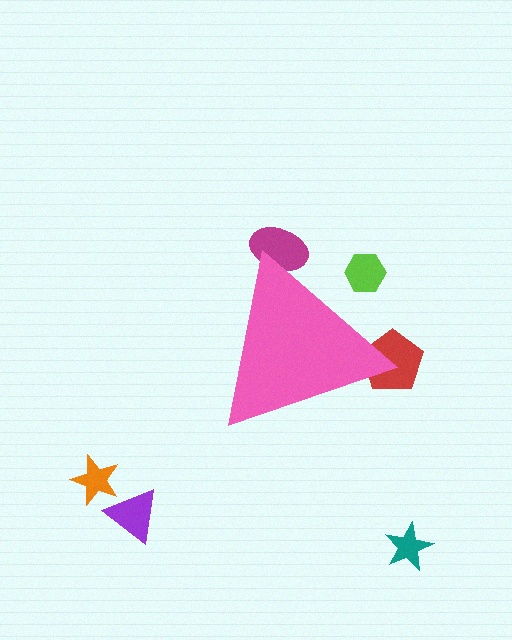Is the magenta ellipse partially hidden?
Yes, the magenta ellipse is partially hidden behind the pink triangle.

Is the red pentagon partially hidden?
Yes, the red pentagon is partially hidden behind the pink triangle.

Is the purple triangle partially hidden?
No, the purple triangle is fully visible.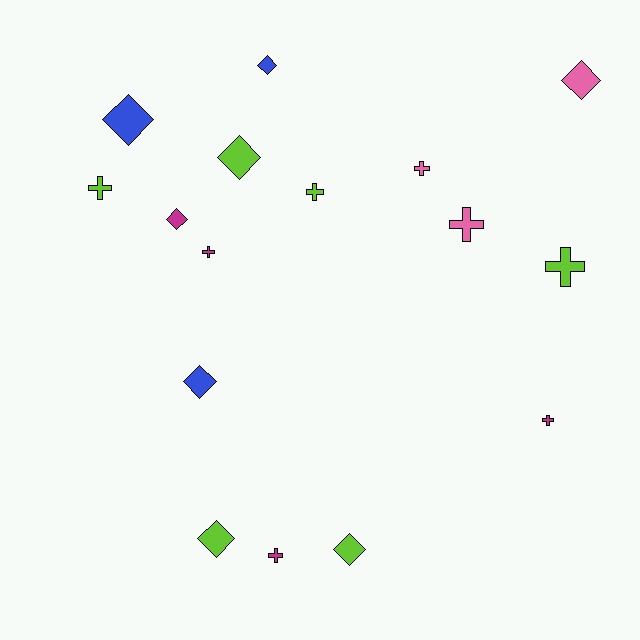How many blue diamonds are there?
There are 3 blue diamonds.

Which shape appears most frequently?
Diamond, with 8 objects.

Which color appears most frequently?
Lime, with 6 objects.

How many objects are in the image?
There are 16 objects.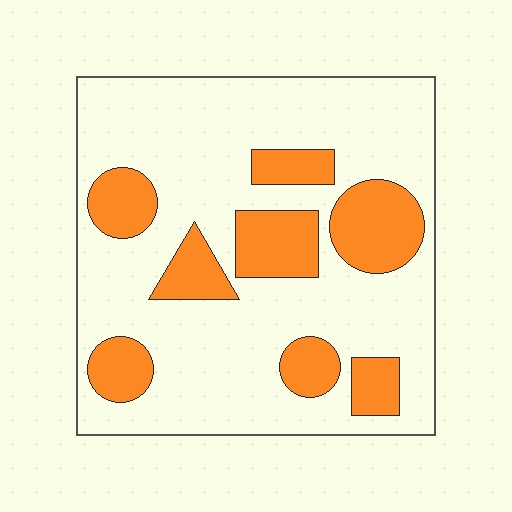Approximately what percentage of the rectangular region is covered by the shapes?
Approximately 25%.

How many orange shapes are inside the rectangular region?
8.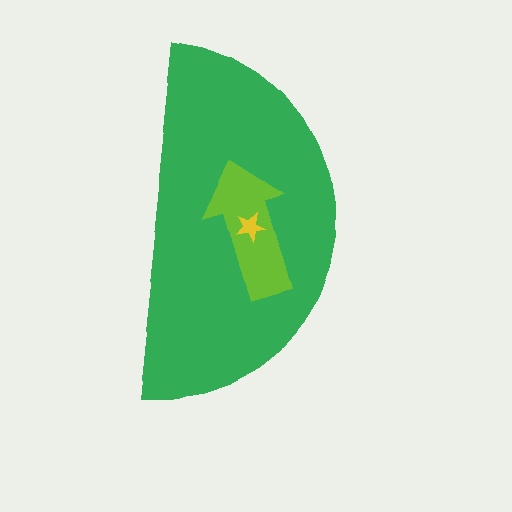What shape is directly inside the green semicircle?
The lime arrow.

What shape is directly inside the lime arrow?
The yellow star.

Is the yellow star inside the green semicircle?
Yes.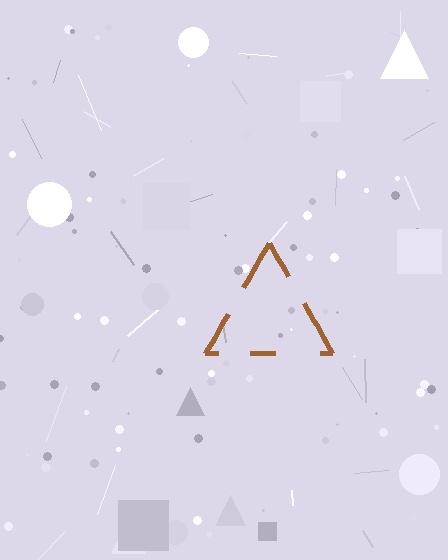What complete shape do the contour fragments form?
The contour fragments form a triangle.